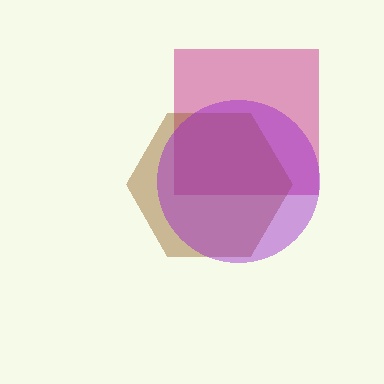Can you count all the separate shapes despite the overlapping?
Yes, there are 3 separate shapes.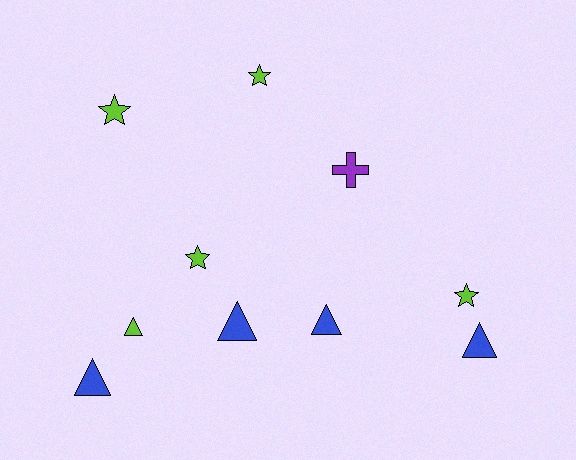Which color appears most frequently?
Lime, with 5 objects.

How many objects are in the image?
There are 10 objects.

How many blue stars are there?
There are no blue stars.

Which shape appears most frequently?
Triangle, with 5 objects.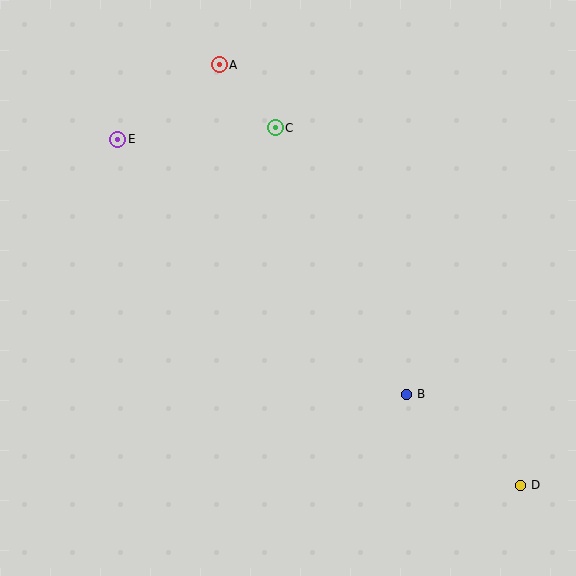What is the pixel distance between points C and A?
The distance between C and A is 84 pixels.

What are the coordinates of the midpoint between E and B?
The midpoint between E and B is at (262, 267).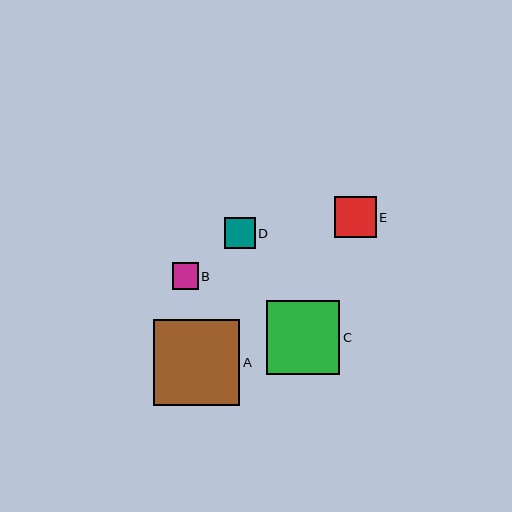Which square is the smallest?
Square B is the smallest with a size of approximately 26 pixels.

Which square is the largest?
Square A is the largest with a size of approximately 87 pixels.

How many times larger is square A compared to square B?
Square A is approximately 3.3 times the size of square B.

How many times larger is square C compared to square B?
Square C is approximately 2.8 times the size of square B.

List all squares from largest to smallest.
From largest to smallest: A, C, E, D, B.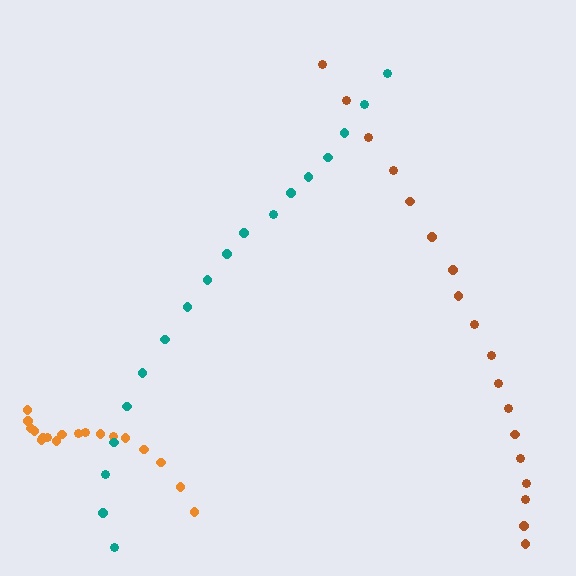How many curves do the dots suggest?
There are 3 distinct paths.